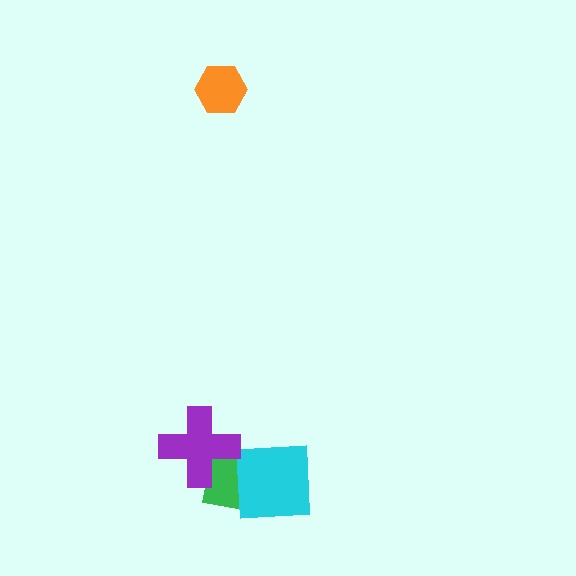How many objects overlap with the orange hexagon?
0 objects overlap with the orange hexagon.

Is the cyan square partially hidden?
No, no other shape covers it.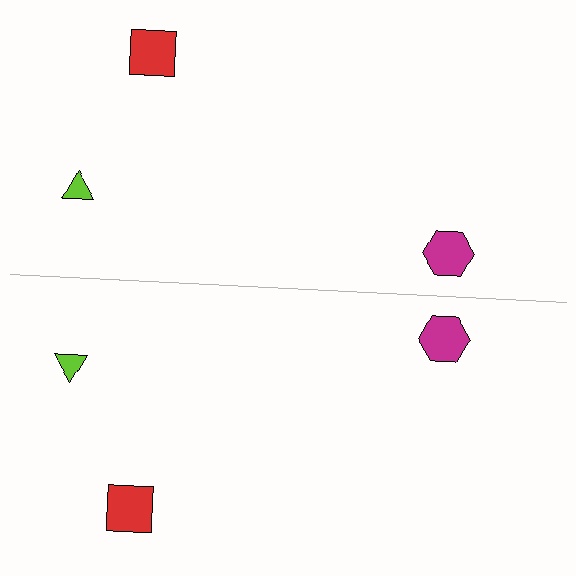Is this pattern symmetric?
Yes, this pattern has bilateral (reflection) symmetry.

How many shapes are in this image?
There are 6 shapes in this image.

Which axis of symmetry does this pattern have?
The pattern has a horizontal axis of symmetry running through the center of the image.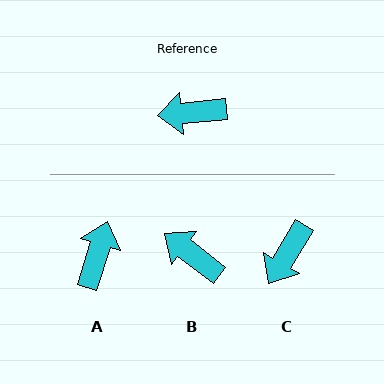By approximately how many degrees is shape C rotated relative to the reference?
Approximately 53 degrees counter-clockwise.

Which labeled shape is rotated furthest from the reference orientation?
A, about 113 degrees away.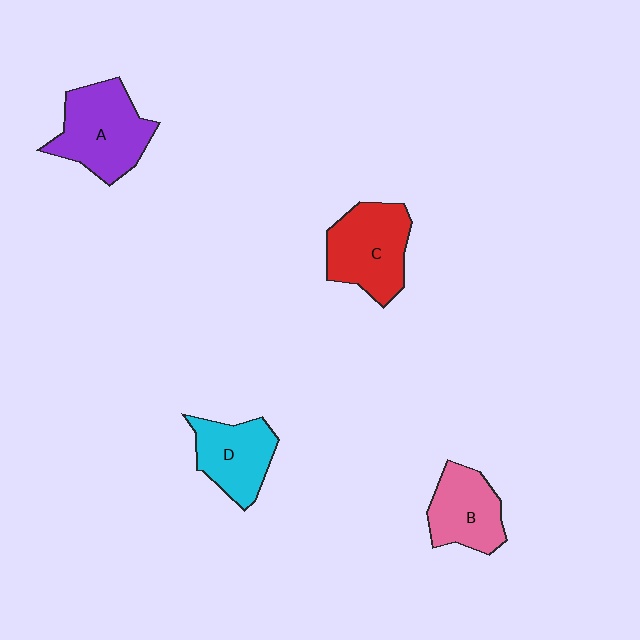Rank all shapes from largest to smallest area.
From largest to smallest: A (purple), C (red), D (cyan), B (pink).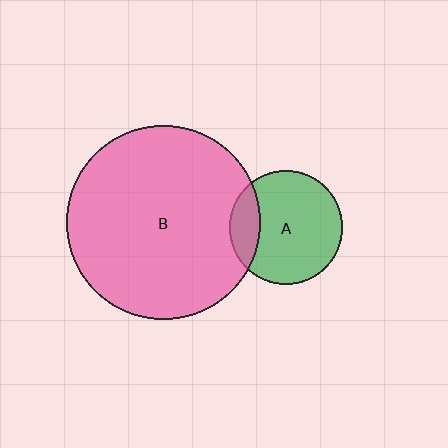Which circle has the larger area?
Circle B (pink).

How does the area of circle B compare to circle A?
Approximately 2.9 times.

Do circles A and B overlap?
Yes.